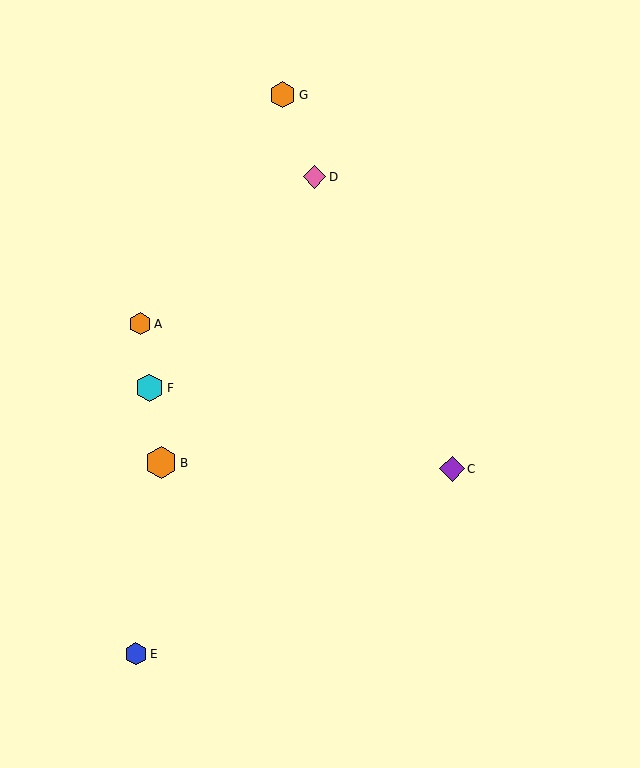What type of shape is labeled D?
Shape D is a pink diamond.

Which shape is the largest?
The orange hexagon (labeled B) is the largest.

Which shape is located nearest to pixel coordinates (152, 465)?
The orange hexagon (labeled B) at (161, 463) is nearest to that location.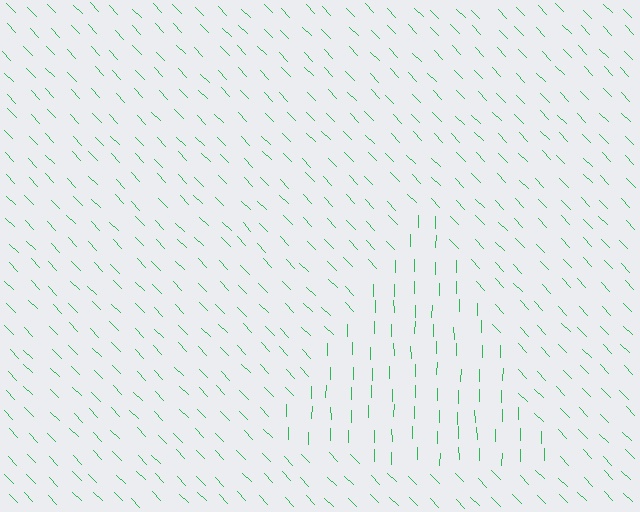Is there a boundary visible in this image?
Yes, there is a texture boundary formed by a change in line orientation.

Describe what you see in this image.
The image is filled with small green line segments. A triangle region in the image has lines oriented differently from the surrounding lines, creating a visible texture boundary.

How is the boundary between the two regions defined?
The boundary is defined purely by a change in line orientation (approximately 45 degrees difference). All lines are the same color and thickness.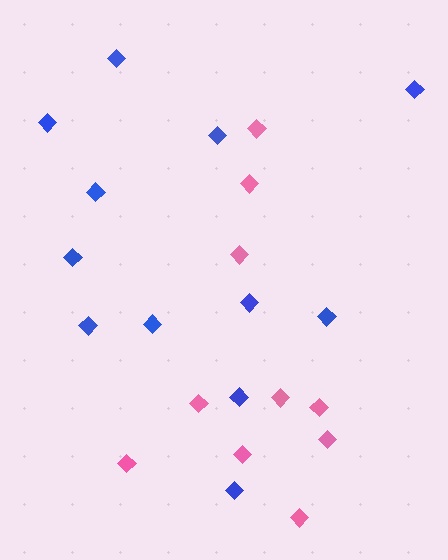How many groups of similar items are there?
There are 2 groups: one group of blue diamonds (12) and one group of pink diamonds (10).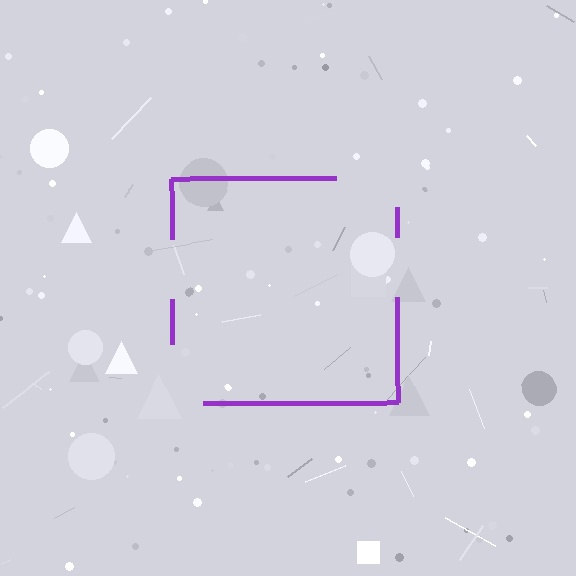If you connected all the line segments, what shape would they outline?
They would outline a square.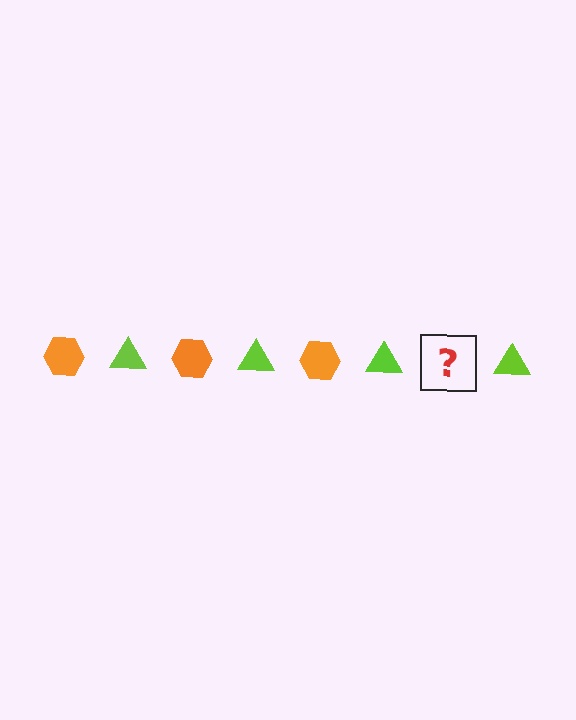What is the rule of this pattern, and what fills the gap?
The rule is that the pattern alternates between orange hexagon and lime triangle. The gap should be filled with an orange hexagon.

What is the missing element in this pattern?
The missing element is an orange hexagon.